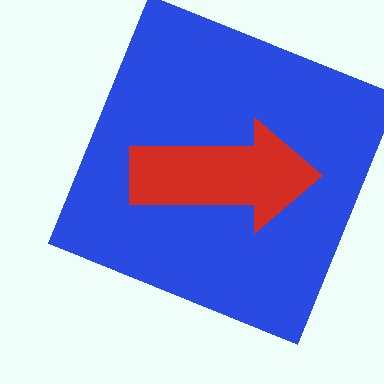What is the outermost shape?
The blue square.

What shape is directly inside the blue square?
The red arrow.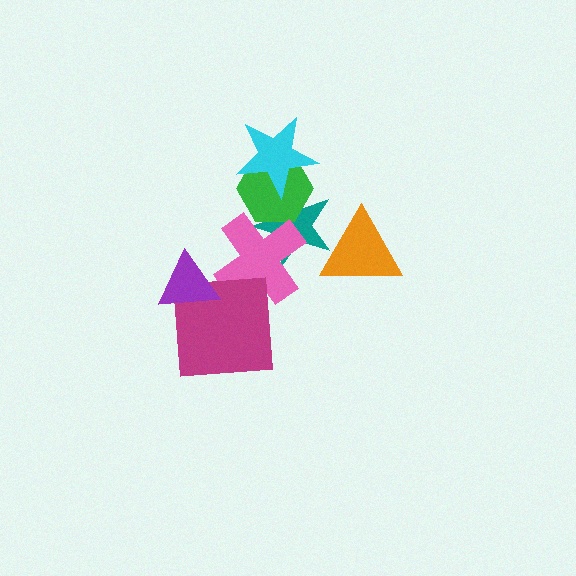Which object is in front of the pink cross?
The magenta square is in front of the pink cross.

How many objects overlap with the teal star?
4 objects overlap with the teal star.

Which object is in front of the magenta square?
The purple triangle is in front of the magenta square.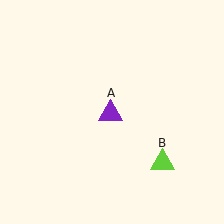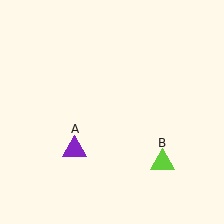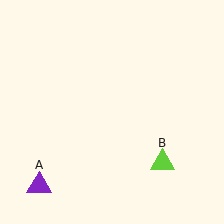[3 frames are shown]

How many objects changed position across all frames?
1 object changed position: purple triangle (object A).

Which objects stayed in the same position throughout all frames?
Lime triangle (object B) remained stationary.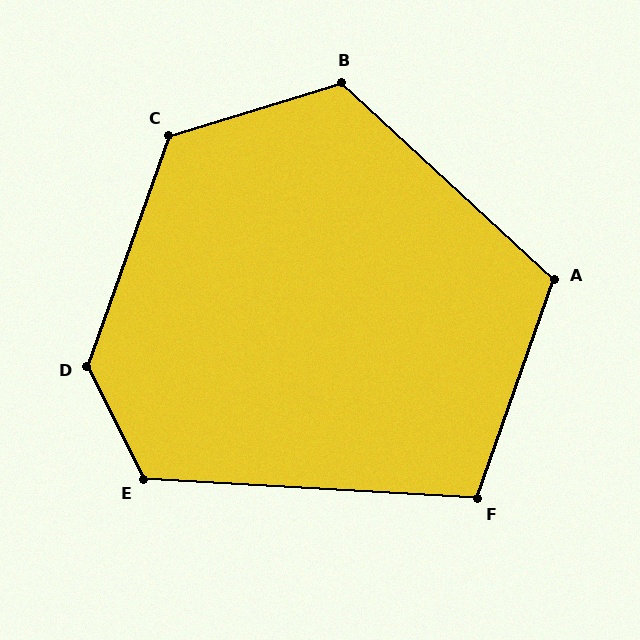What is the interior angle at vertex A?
Approximately 113 degrees (obtuse).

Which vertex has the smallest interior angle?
F, at approximately 106 degrees.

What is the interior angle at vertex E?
Approximately 120 degrees (obtuse).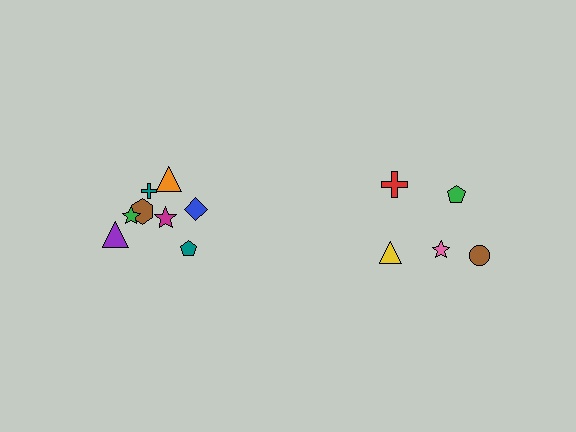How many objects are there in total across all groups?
There are 13 objects.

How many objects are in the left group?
There are 8 objects.